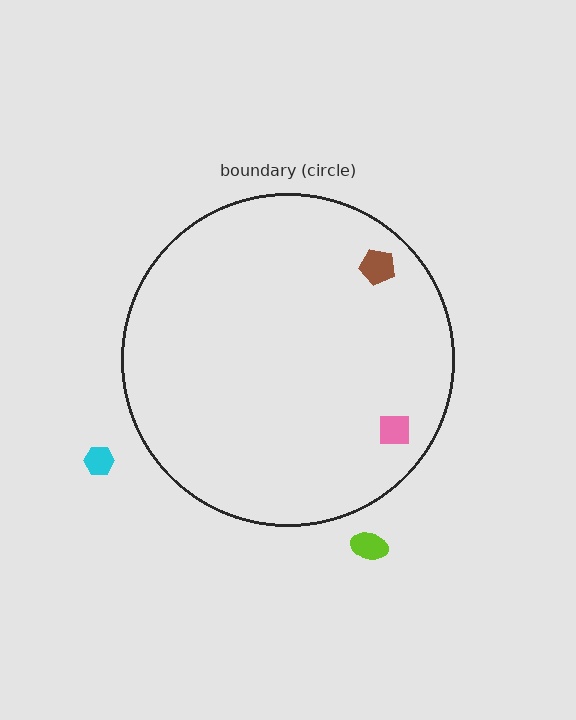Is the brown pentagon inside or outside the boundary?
Inside.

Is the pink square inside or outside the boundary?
Inside.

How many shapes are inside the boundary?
2 inside, 2 outside.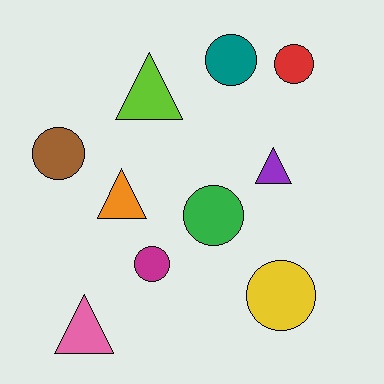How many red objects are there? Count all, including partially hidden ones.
There is 1 red object.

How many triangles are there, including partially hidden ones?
There are 4 triangles.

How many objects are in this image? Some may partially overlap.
There are 10 objects.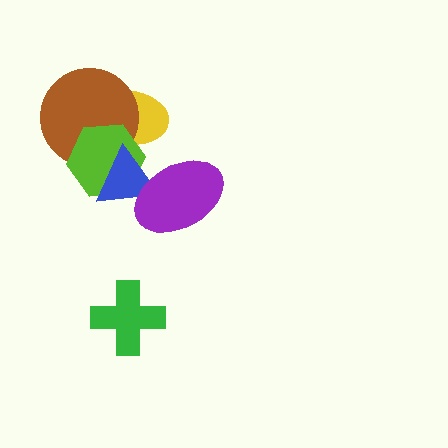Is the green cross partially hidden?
No, no other shape covers it.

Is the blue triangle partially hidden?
Yes, it is partially covered by another shape.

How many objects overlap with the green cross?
0 objects overlap with the green cross.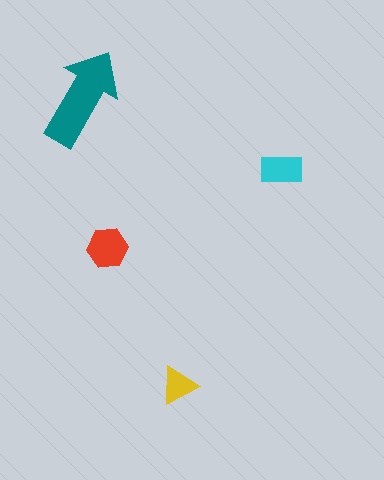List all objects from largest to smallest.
The teal arrow, the red hexagon, the cyan rectangle, the yellow triangle.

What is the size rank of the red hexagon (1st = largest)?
2nd.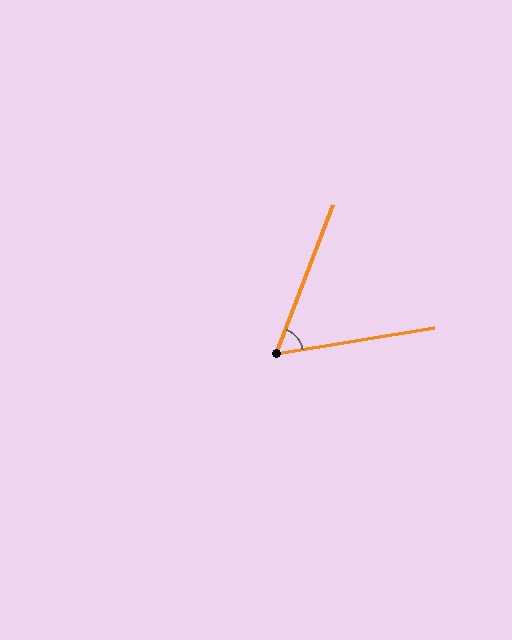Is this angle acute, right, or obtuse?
It is acute.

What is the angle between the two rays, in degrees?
Approximately 60 degrees.